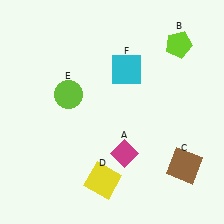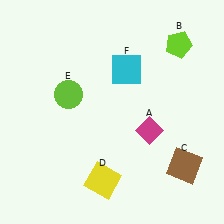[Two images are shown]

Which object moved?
The magenta diamond (A) moved right.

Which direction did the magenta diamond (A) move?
The magenta diamond (A) moved right.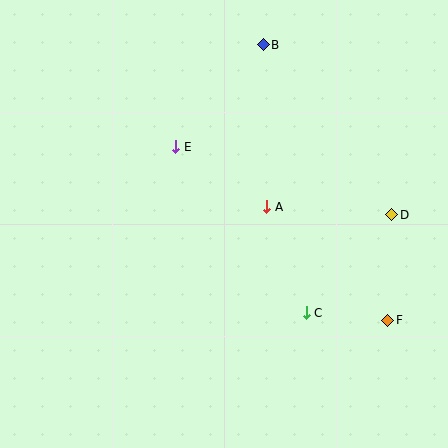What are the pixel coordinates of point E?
Point E is at (176, 147).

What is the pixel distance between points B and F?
The distance between B and F is 302 pixels.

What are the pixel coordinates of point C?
Point C is at (306, 313).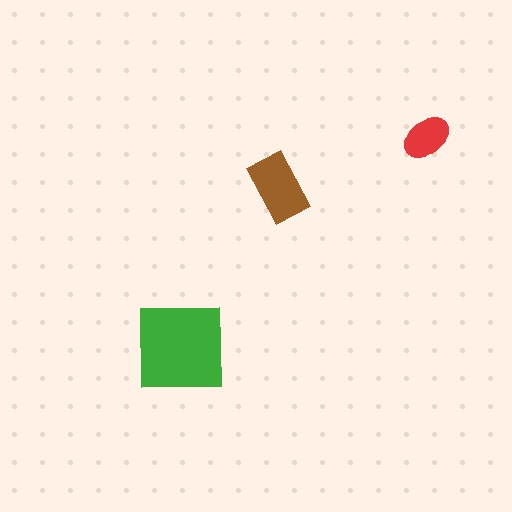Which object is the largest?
The green square.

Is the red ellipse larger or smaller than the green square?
Smaller.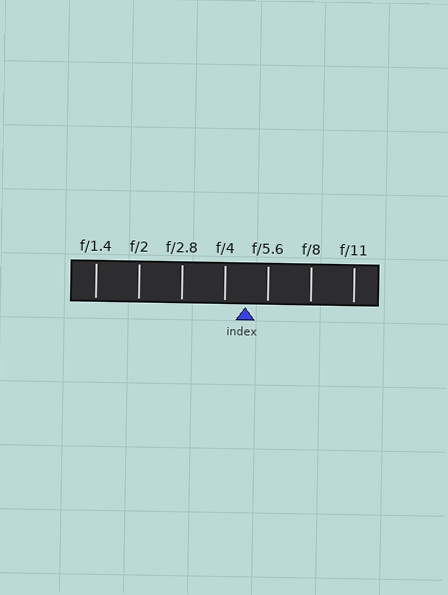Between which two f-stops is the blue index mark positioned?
The index mark is between f/4 and f/5.6.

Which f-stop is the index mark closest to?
The index mark is closest to f/4.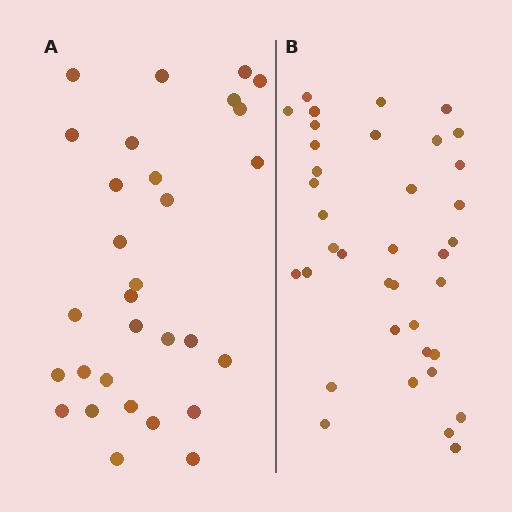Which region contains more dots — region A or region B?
Region B (the right region) has more dots.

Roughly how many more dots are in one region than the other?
Region B has roughly 8 or so more dots than region A.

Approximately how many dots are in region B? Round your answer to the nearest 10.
About 40 dots. (The exact count is 37, which rounds to 40.)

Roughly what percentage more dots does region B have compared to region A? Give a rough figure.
About 25% more.